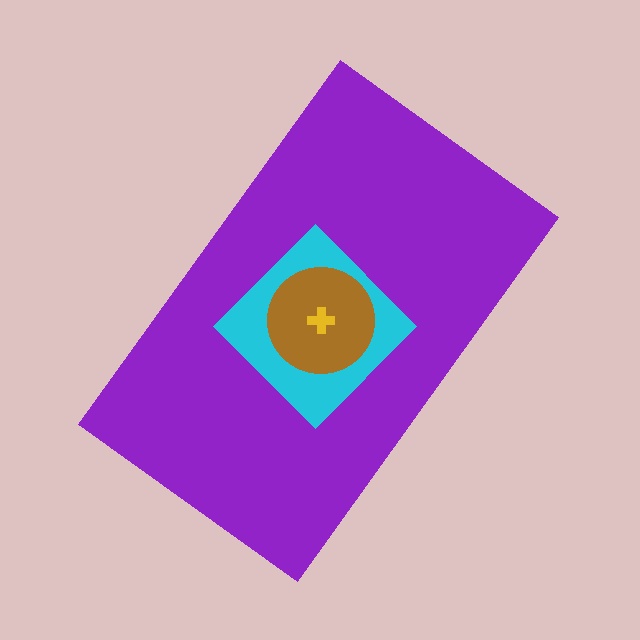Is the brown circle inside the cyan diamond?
Yes.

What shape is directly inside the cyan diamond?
The brown circle.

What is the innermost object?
The yellow cross.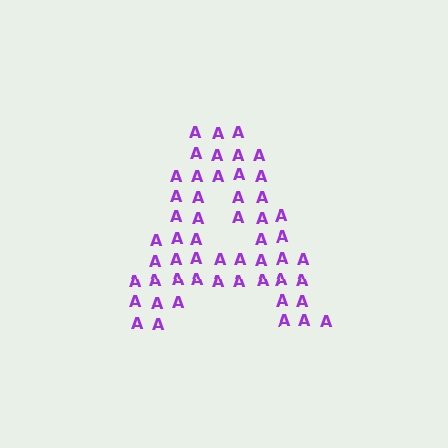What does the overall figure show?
The overall figure shows the letter A.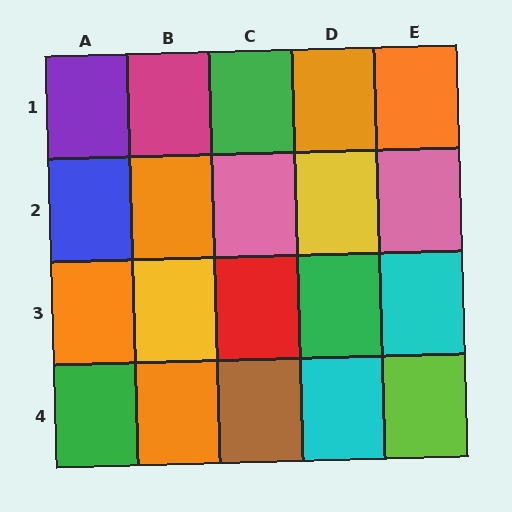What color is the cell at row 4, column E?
Lime.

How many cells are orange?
5 cells are orange.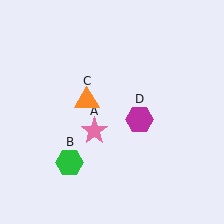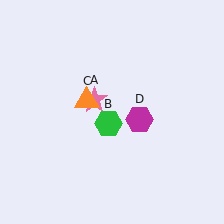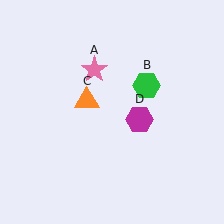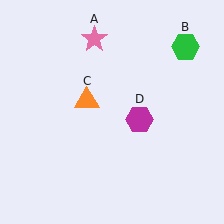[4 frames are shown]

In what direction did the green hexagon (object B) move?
The green hexagon (object B) moved up and to the right.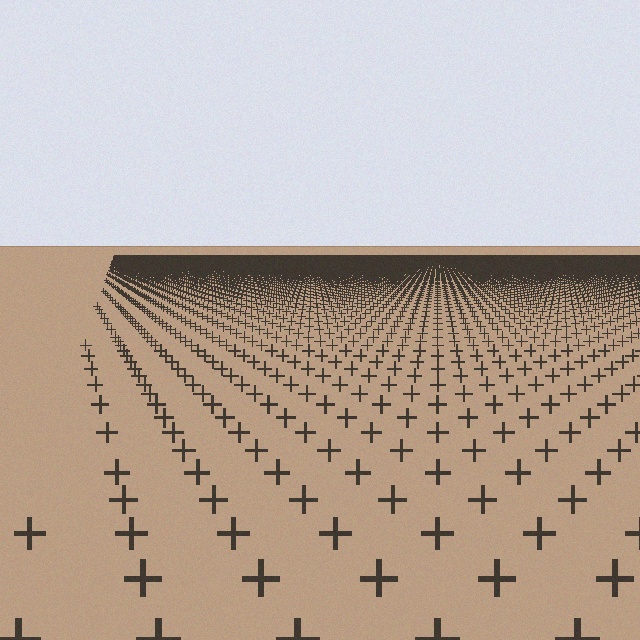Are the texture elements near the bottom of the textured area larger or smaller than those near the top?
Larger. Near the bottom, elements are closer to the viewer and appear at a bigger on-screen size.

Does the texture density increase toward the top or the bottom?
Density increases toward the top.